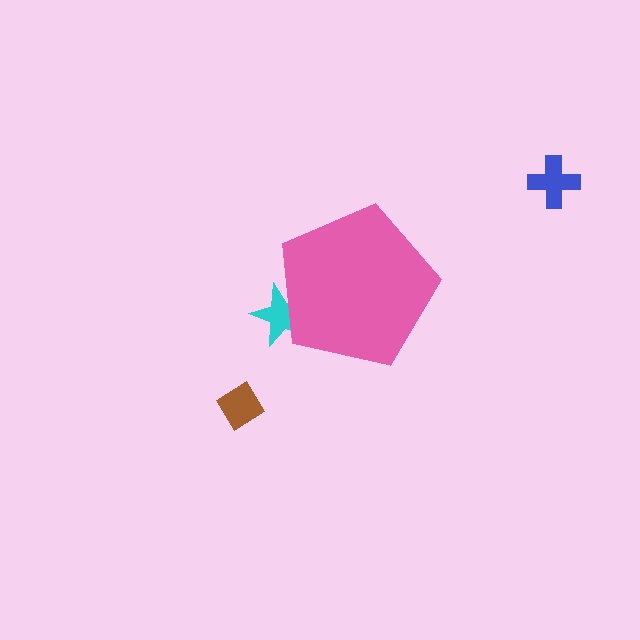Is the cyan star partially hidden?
Yes, the cyan star is partially hidden behind the pink pentagon.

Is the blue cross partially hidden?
No, the blue cross is fully visible.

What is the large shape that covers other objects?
A pink pentagon.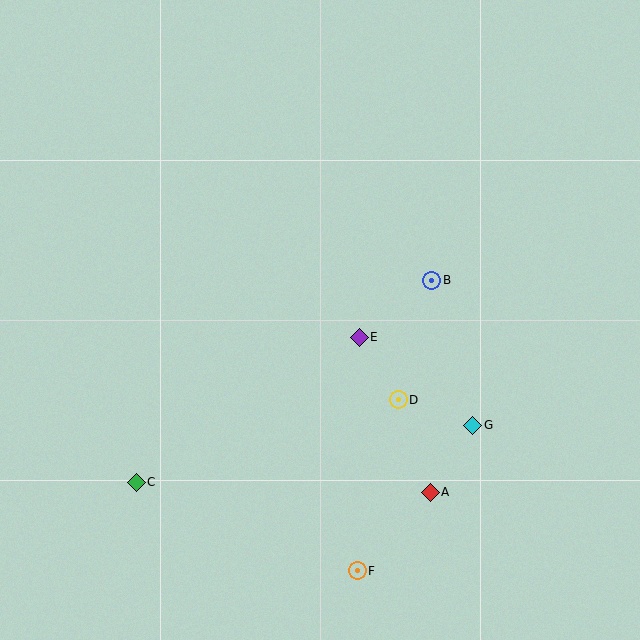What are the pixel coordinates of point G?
Point G is at (473, 425).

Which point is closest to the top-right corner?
Point B is closest to the top-right corner.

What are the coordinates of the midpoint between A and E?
The midpoint between A and E is at (395, 415).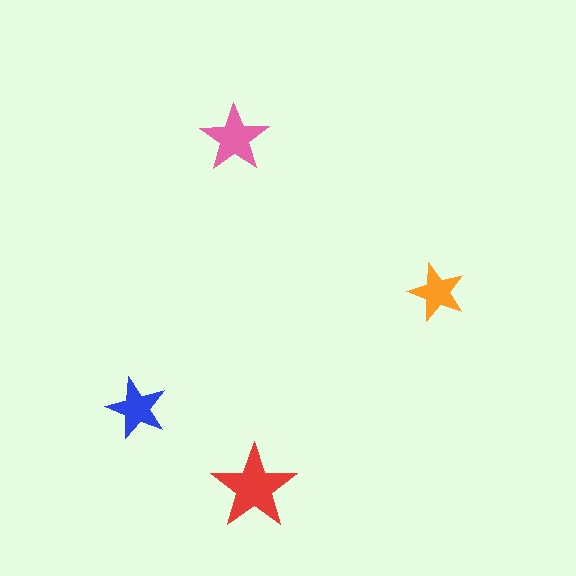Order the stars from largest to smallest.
the red one, the pink one, the blue one, the orange one.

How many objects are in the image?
There are 4 objects in the image.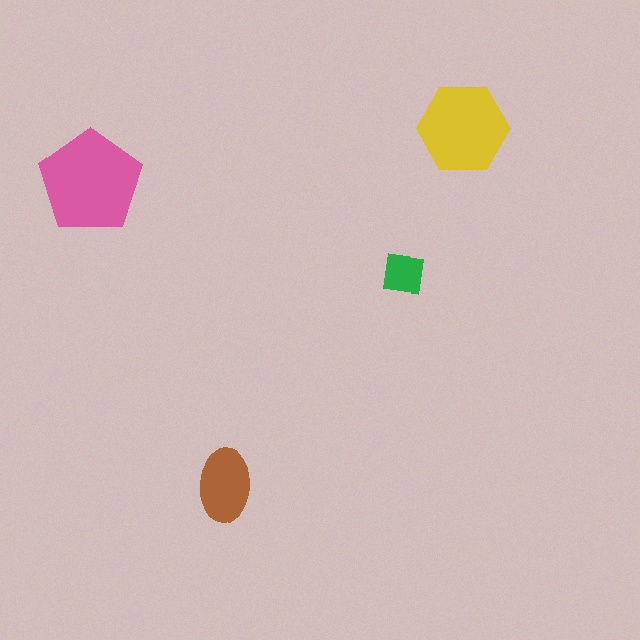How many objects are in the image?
There are 4 objects in the image.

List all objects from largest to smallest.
The pink pentagon, the yellow hexagon, the brown ellipse, the green square.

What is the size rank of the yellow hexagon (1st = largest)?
2nd.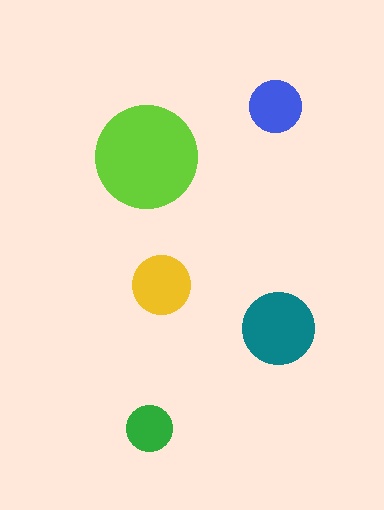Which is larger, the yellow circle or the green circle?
The yellow one.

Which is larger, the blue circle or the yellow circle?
The yellow one.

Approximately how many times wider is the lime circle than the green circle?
About 2 times wider.